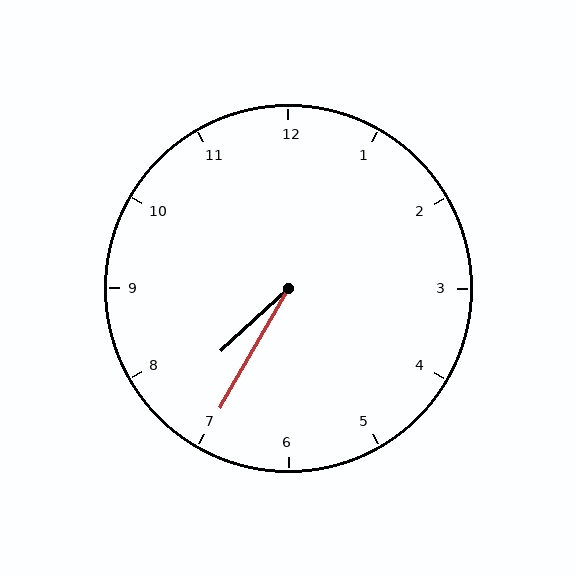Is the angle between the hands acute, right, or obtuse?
It is acute.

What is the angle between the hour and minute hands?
Approximately 18 degrees.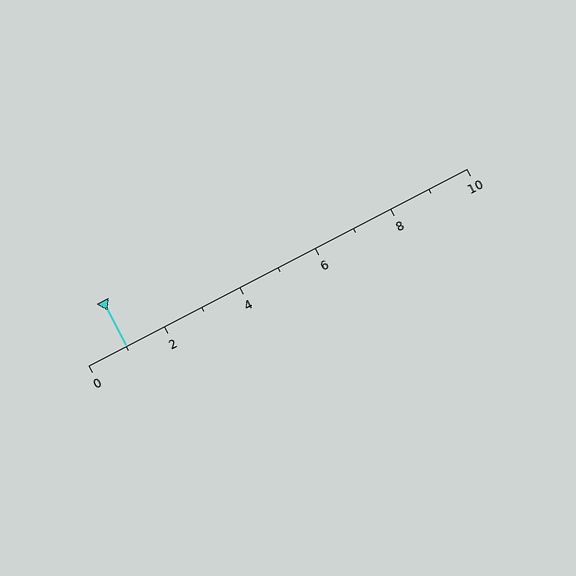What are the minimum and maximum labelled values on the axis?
The axis runs from 0 to 10.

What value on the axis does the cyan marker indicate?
The marker indicates approximately 1.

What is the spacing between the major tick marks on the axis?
The major ticks are spaced 2 apart.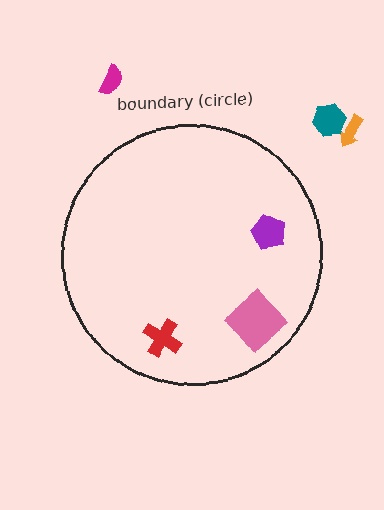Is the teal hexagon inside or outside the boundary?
Outside.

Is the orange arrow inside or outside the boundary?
Outside.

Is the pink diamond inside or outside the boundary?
Inside.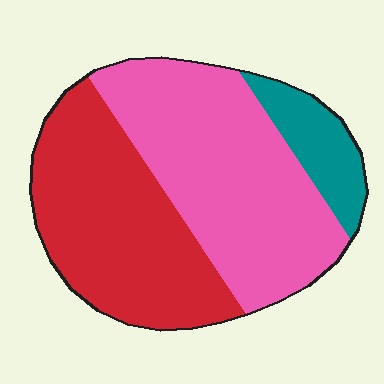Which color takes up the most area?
Pink, at roughly 45%.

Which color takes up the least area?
Teal, at roughly 10%.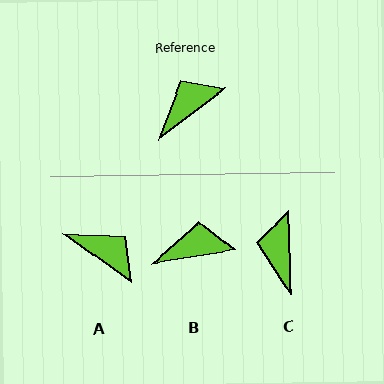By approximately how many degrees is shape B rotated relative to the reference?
Approximately 28 degrees clockwise.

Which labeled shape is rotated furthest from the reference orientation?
A, about 72 degrees away.